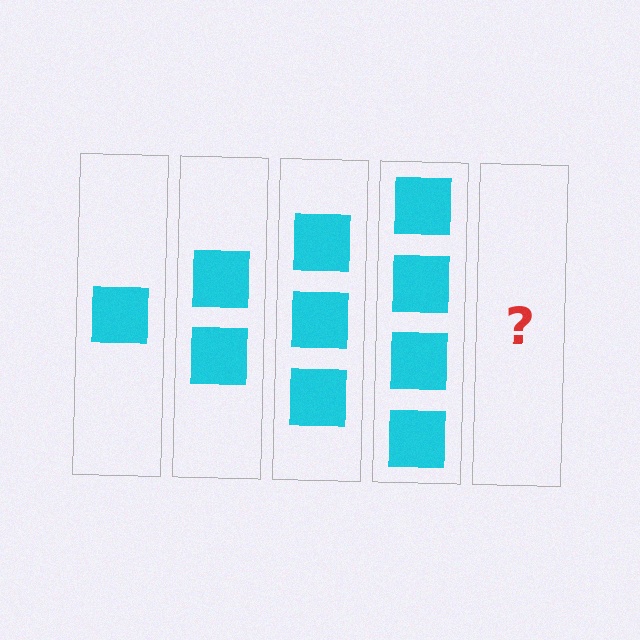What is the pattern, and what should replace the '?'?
The pattern is that each step adds one more square. The '?' should be 5 squares.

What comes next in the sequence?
The next element should be 5 squares.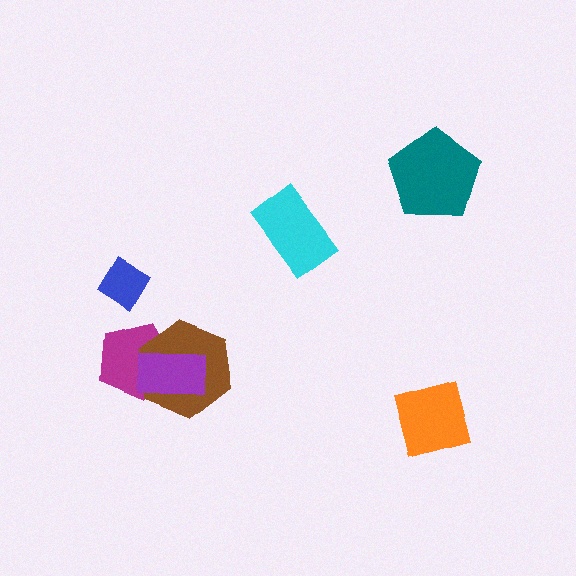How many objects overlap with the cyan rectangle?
0 objects overlap with the cyan rectangle.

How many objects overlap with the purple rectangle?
2 objects overlap with the purple rectangle.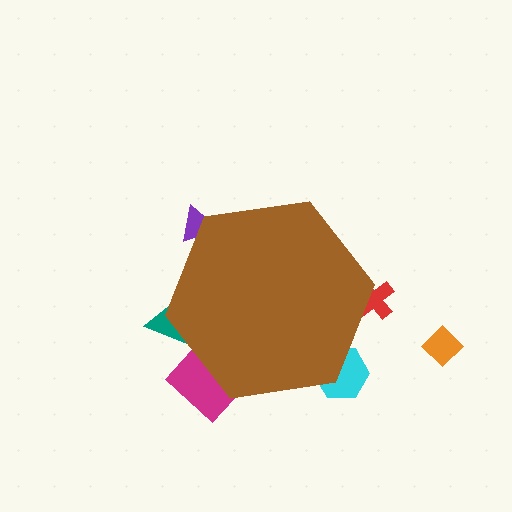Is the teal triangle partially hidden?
Yes, the teal triangle is partially hidden behind the brown hexagon.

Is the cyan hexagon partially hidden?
Yes, the cyan hexagon is partially hidden behind the brown hexagon.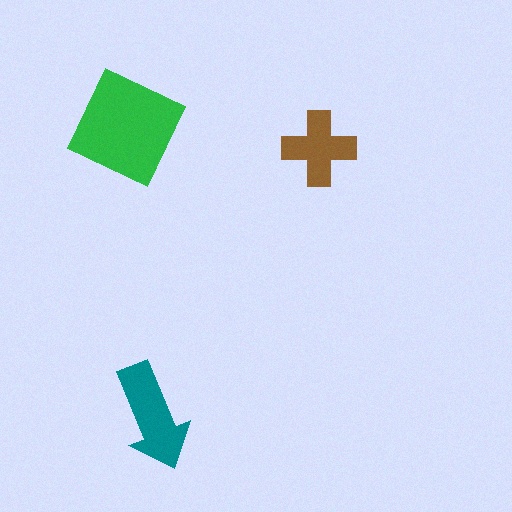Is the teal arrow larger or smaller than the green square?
Smaller.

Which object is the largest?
The green square.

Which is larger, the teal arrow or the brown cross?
The teal arrow.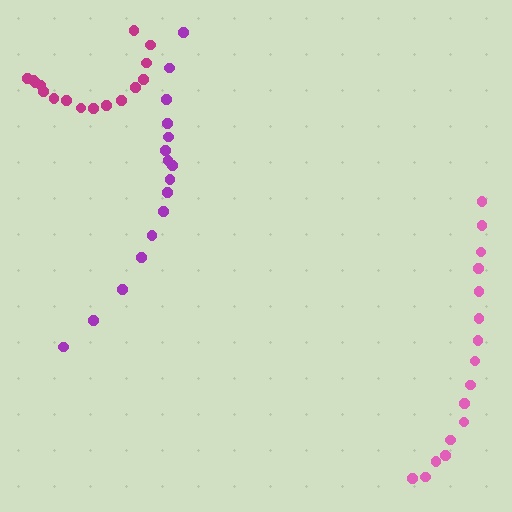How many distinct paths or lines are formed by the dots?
There are 3 distinct paths.